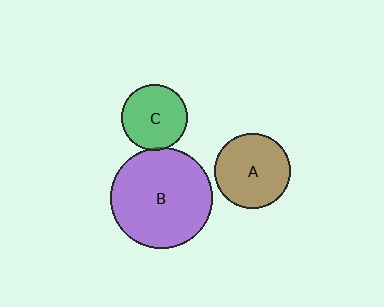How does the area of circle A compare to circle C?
Approximately 1.3 times.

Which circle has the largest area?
Circle B (purple).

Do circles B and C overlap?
Yes.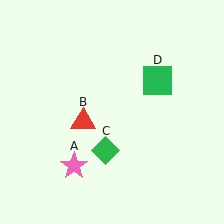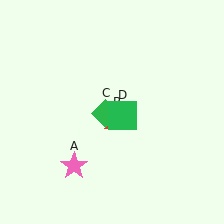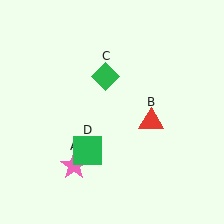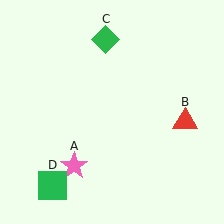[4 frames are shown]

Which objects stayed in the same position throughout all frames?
Pink star (object A) remained stationary.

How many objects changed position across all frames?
3 objects changed position: red triangle (object B), green diamond (object C), green square (object D).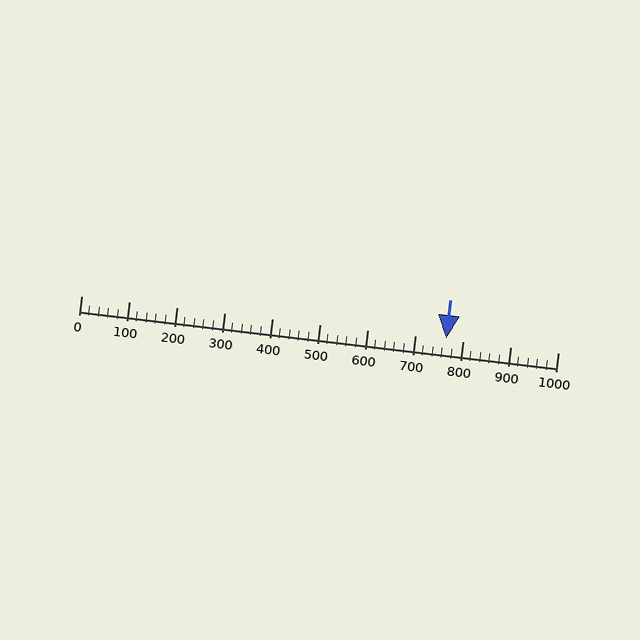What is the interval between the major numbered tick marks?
The major tick marks are spaced 100 units apart.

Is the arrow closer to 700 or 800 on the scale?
The arrow is closer to 800.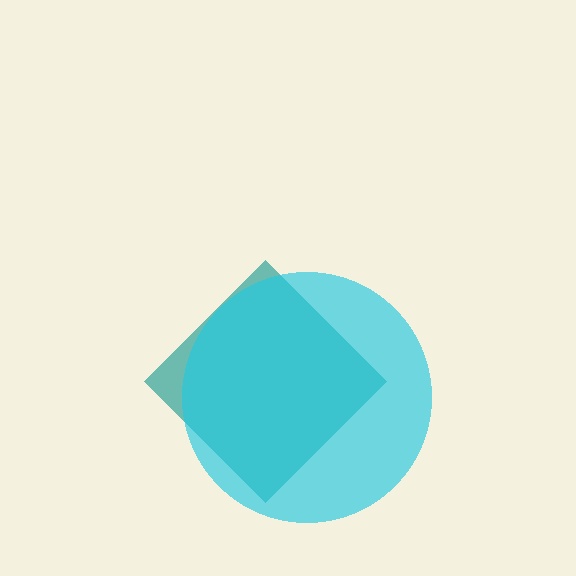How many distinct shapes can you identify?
There are 2 distinct shapes: a teal diamond, a cyan circle.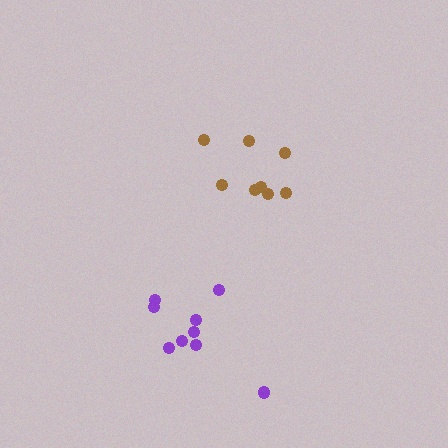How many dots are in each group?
Group 1: 8 dots, Group 2: 9 dots (17 total).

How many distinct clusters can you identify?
There are 2 distinct clusters.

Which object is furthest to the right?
The brown cluster is rightmost.